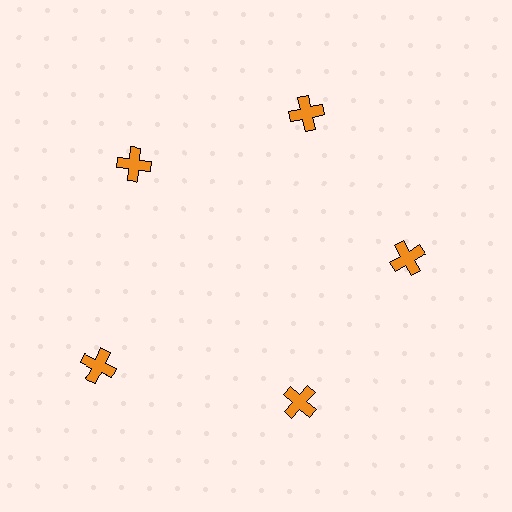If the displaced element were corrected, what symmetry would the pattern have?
It would have 5-fold rotational symmetry — the pattern would map onto itself every 72 degrees.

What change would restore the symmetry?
The symmetry would be restored by moving it inward, back onto the ring so that all 5 crosses sit at equal angles and equal distance from the center.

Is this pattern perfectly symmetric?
No. The 5 orange crosses are arranged in a ring, but one element near the 8 o'clock position is pushed outward from the center, breaking the 5-fold rotational symmetry.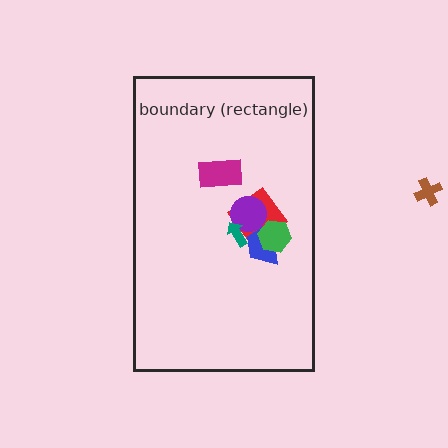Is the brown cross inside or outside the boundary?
Outside.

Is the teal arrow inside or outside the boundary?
Inside.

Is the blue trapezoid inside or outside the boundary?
Inside.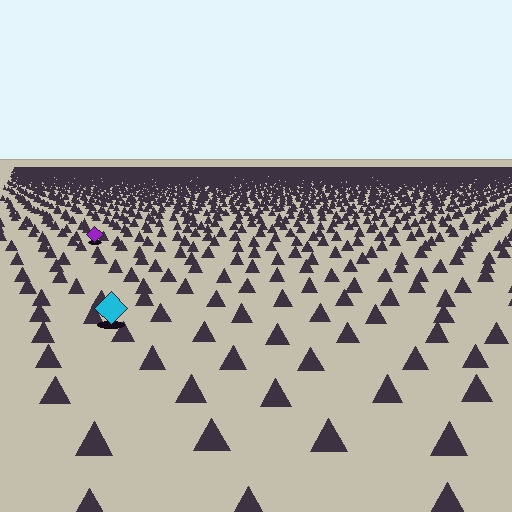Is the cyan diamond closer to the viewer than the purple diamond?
Yes. The cyan diamond is closer — you can tell from the texture gradient: the ground texture is coarser near it.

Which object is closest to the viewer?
The cyan diamond is closest. The texture marks near it are larger and more spread out.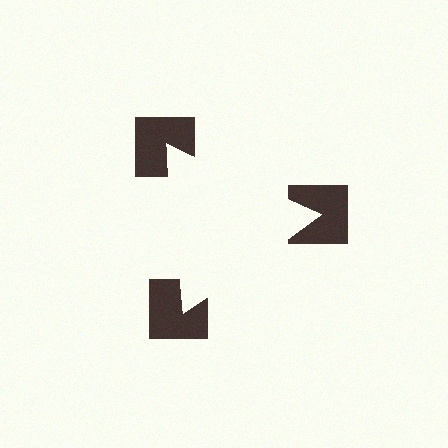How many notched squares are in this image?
There are 3 — one at each vertex of the illusory triangle.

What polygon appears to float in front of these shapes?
An illusory triangle — its edges are inferred from the aligned wedge cuts in the notched squares, not physically drawn.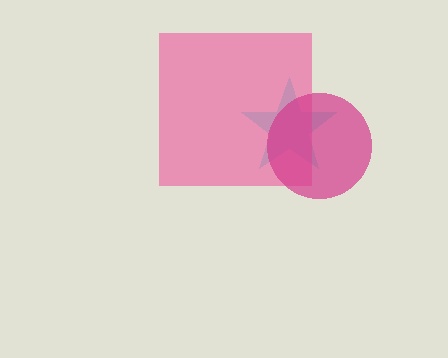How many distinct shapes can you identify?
There are 3 distinct shapes: a cyan star, a pink square, a magenta circle.